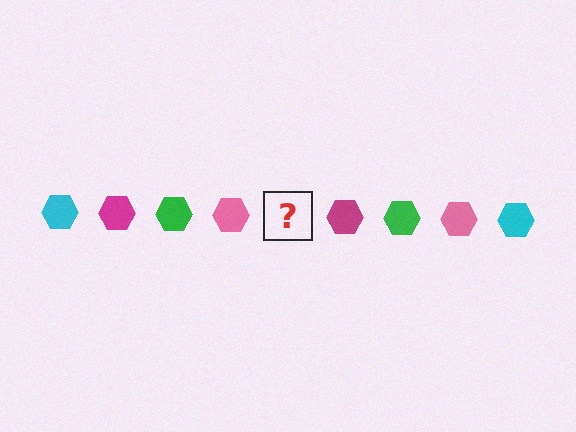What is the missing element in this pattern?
The missing element is a cyan hexagon.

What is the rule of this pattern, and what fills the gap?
The rule is that the pattern cycles through cyan, magenta, green, pink hexagons. The gap should be filled with a cyan hexagon.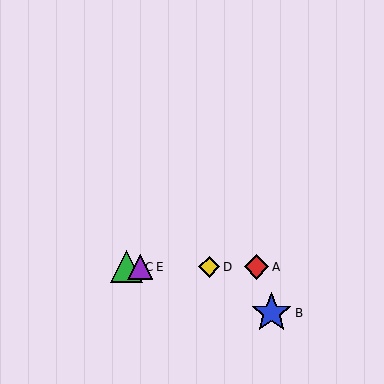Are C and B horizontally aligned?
No, C is at y≈267 and B is at y≈313.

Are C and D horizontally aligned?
Yes, both are at y≈267.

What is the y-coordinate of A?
Object A is at y≈267.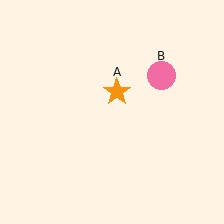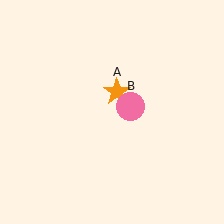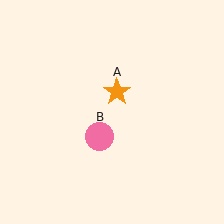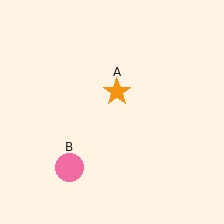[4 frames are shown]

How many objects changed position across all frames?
1 object changed position: pink circle (object B).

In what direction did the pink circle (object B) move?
The pink circle (object B) moved down and to the left.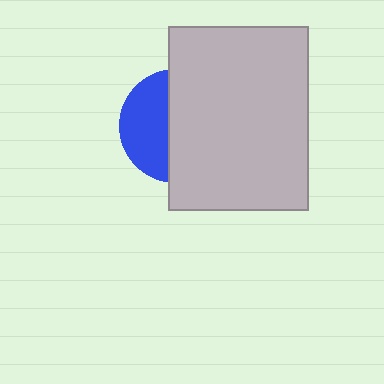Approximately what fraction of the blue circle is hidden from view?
Roughly 59% of the blue circle is hidden behind the light gray rectangle.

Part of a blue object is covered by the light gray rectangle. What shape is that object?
It is a circle.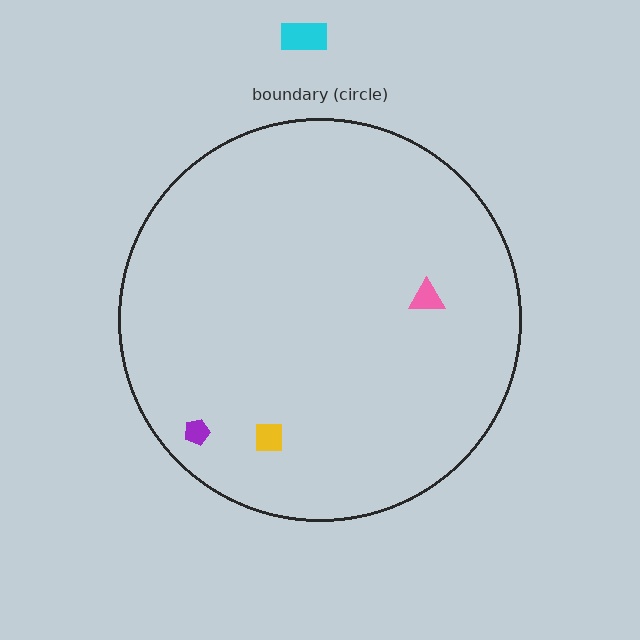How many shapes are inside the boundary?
3 inside, 1 outside.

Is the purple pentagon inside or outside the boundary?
Inside.